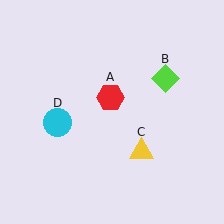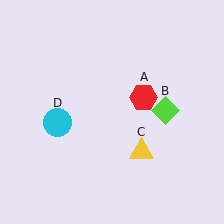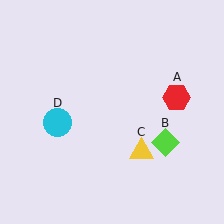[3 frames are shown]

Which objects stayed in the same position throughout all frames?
Yellow triangle (object C) and cyan circle (object D) remained stationary.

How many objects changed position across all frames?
2 objects changed position: red hexagon (object A), lime diamond (object B).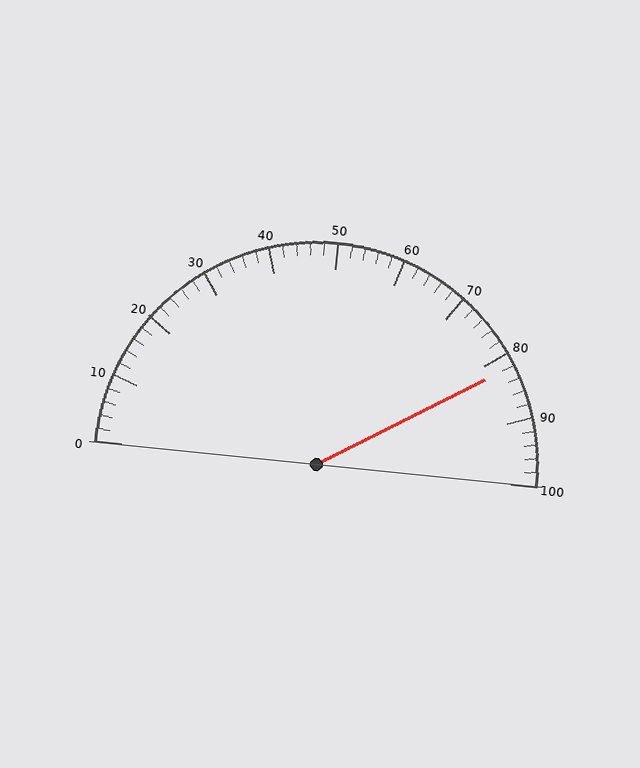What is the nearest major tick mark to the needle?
The nearest major tick mark is 80.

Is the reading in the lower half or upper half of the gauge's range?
The reading is in the upper half of the range (0 to 100).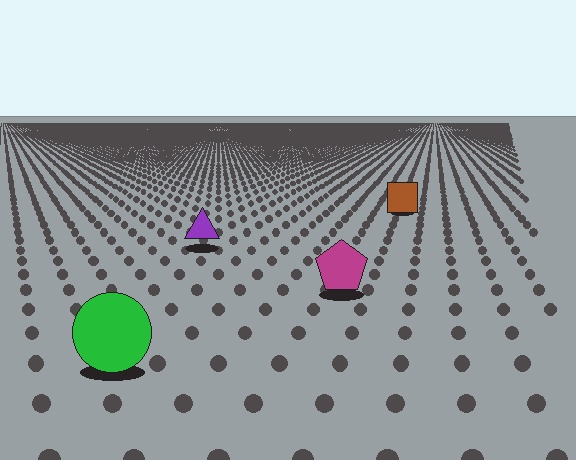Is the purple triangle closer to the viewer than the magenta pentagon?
No. The magenta pentagon is closer — you can tell from the texture gradient: the ground texture is coarser near it.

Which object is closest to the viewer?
The green circle is closest. The texture marks near it are larger and more spread out.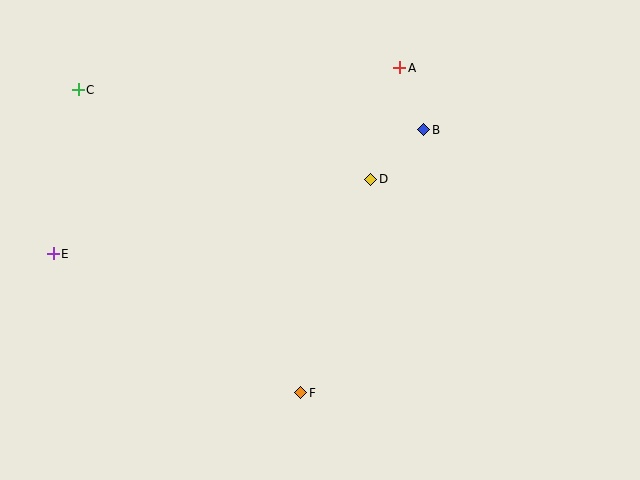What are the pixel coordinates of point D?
Point D is at (371, 179).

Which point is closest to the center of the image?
Point D at (371, 179) is closest to the center.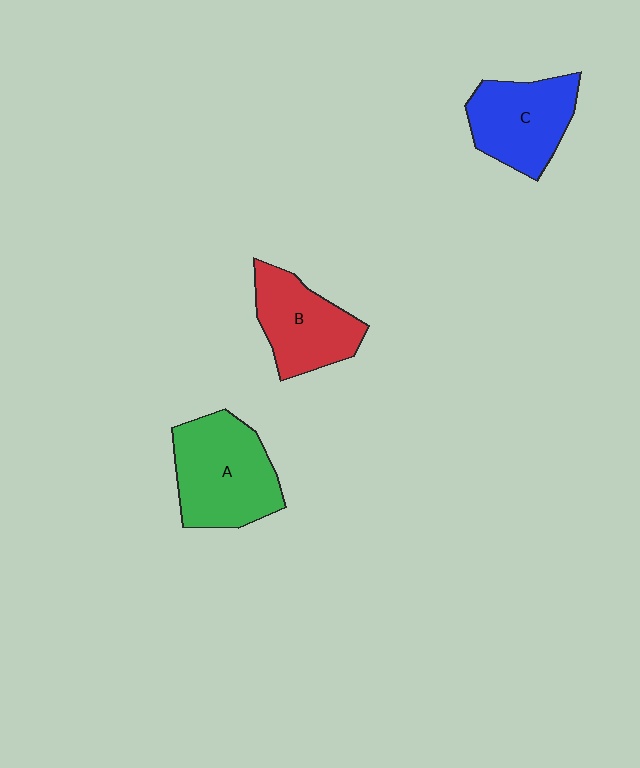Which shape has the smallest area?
Shape B (red).